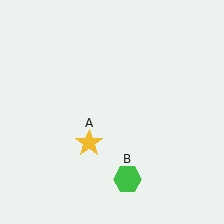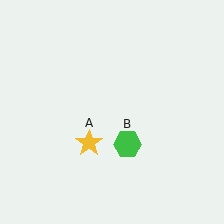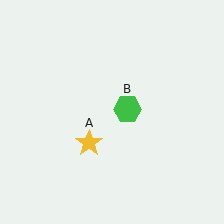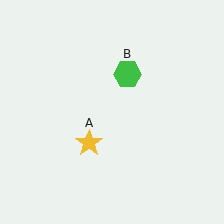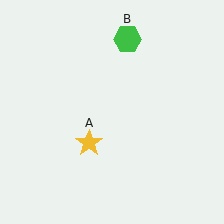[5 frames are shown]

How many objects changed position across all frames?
1 object changed position: green hexagon (object B).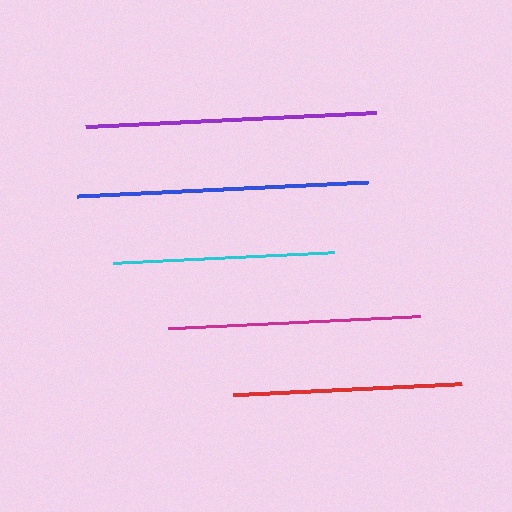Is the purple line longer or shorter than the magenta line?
The purple line is longer than the magenta line.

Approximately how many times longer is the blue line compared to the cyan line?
The blue line is approximately 1.3 times the length of the cyan line.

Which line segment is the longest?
The purple line is the longest at approximately 291 pixels.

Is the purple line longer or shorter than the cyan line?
The purple line is longer than the cyan line.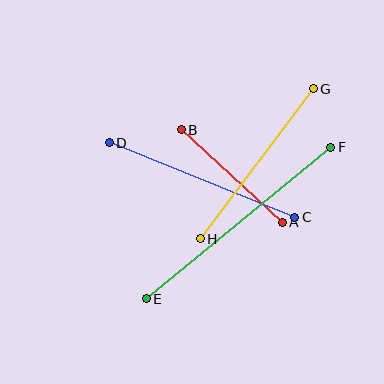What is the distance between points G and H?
The distance is approximately 188 pixels.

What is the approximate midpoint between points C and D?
The midpoint is at approximately (202, 180) pixels.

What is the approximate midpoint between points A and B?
The midpoint is at approximately (232, 176) pixels.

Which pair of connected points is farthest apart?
Points E and F are farthest apart.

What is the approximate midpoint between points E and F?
The midpoint is at approximately (238, 223) pixels.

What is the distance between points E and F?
The distance is approximately 239 pixels.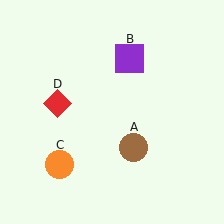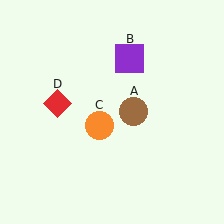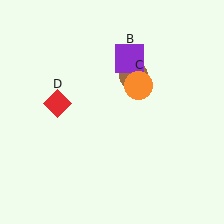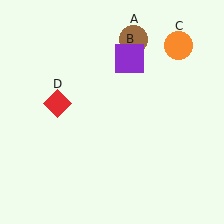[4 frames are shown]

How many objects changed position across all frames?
2 objects changed position: brown circle (object A), orange circle (object C).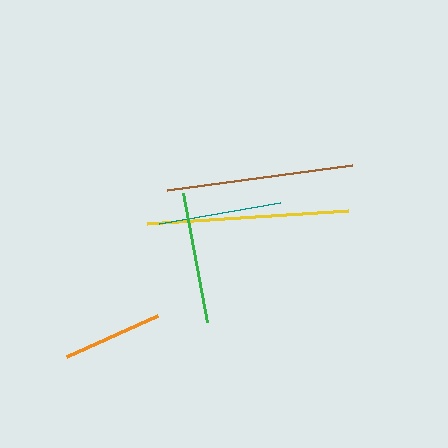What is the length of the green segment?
The green segment is approximately 132 pixels long.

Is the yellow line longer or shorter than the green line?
The yellow line is longer than the green line.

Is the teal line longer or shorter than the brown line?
The brown line is longer than the teal line.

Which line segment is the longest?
The yellow line is the longest at approximately 202 pixels.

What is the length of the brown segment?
The brown segment is approximately 186 pixels long.